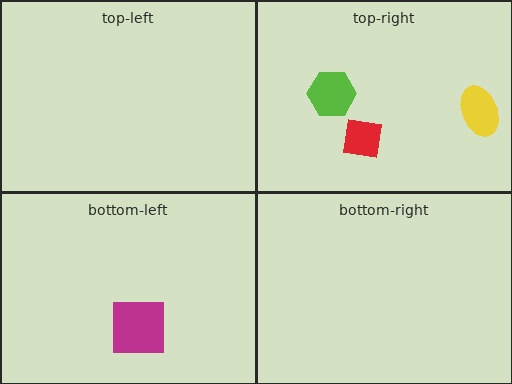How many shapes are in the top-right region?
3.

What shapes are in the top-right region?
The lime hexagon, the red square, the yellow ellipse.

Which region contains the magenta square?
The bottom-left region.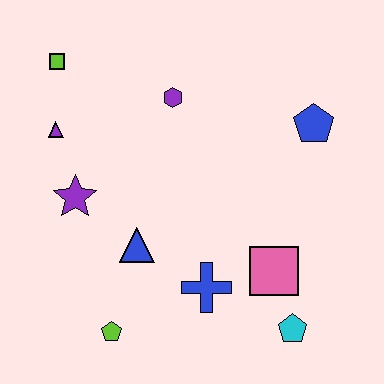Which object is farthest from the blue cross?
The lime square is farthest from the blue cross.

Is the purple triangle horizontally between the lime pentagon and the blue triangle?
No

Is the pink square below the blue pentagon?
Yes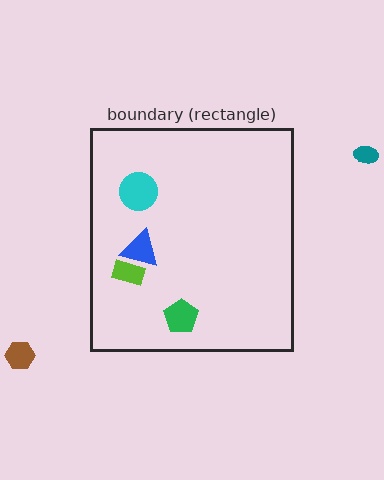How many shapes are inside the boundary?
4 inside, 2 outside.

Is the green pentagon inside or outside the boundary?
Inside.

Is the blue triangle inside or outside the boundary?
Inside.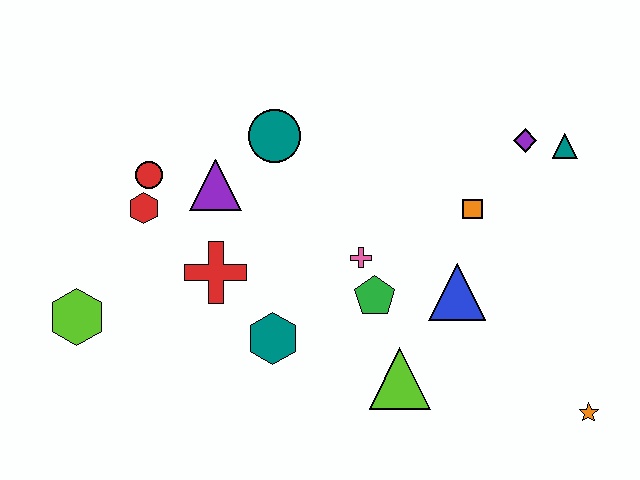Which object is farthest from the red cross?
The orange star is farthest from the red cross.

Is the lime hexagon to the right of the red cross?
No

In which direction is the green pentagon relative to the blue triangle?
The green pentagon is to the left of the blue triangle.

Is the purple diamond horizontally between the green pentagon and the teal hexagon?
No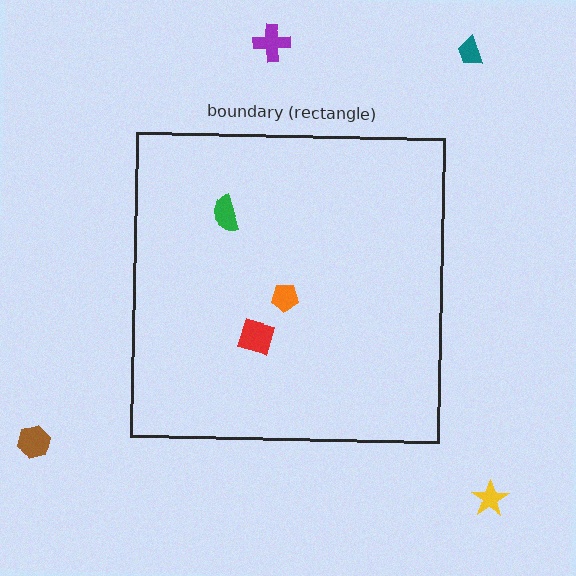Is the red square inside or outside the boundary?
Inside.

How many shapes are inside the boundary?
3 inside, 4 outside.